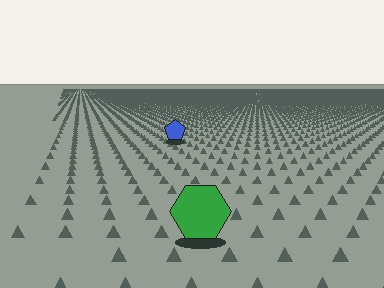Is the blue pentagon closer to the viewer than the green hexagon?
No. The green hexagon is closer — you can tell from the texture gradient: the ground texture is coarser near it.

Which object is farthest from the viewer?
The blue pentagon is farthest from the viewer. It appears smaller and the ground texture around it is denser.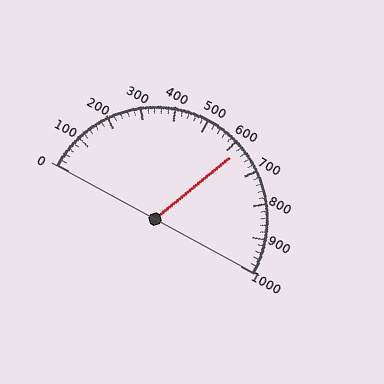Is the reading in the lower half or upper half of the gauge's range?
The reading is in the upper half of the range (0 to 1000).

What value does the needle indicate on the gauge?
The needle indicates approximately 620.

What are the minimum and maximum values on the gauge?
The gauge ranges from 0 to 1000.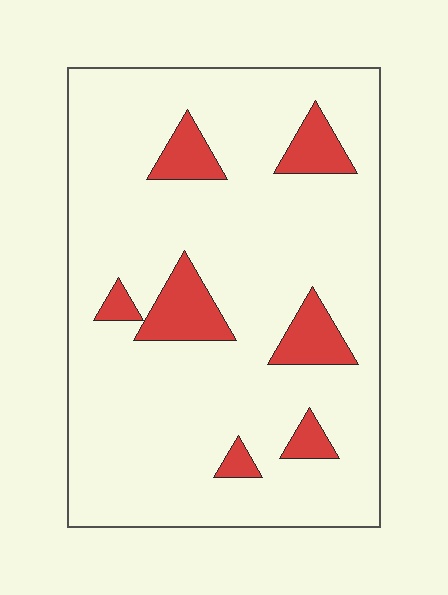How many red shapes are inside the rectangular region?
7.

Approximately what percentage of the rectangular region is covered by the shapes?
Approximately 15%.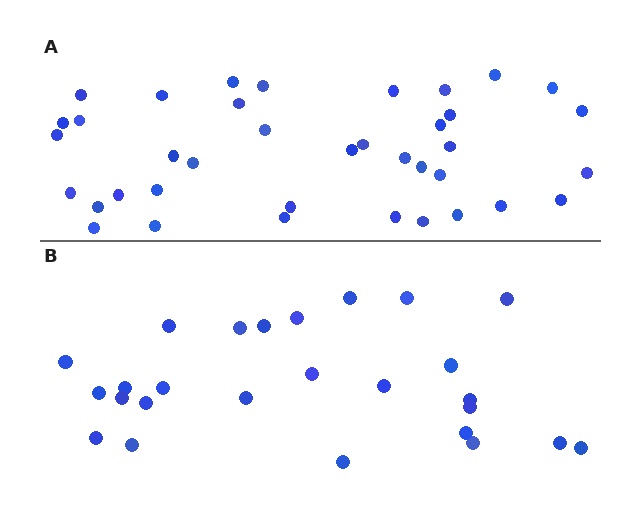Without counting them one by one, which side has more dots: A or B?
Region A (the top region) has more dots.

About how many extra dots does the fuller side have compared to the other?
Region A has roughly 12 or so more dots than region B.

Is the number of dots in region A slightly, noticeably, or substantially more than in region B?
Region A has substantially more. The ratio is roughly 1.5 to 1.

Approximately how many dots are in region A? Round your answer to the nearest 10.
About 40 dots. (The exact count is 38, which rounds to 40.)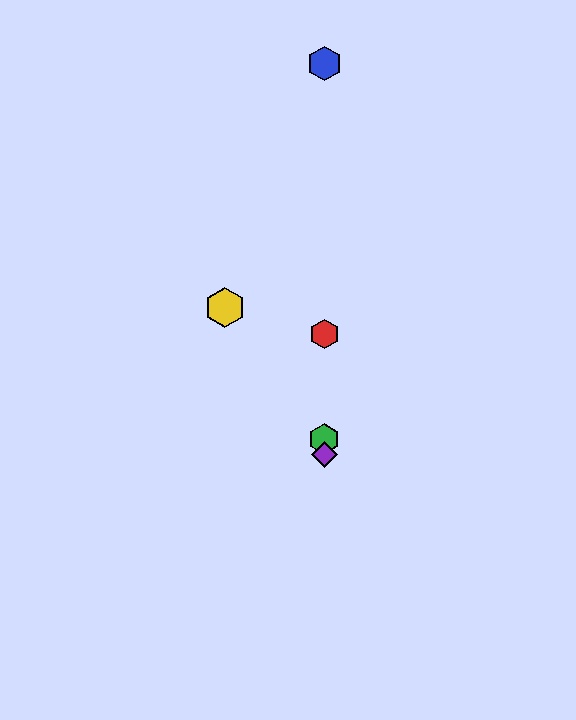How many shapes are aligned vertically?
4 shapes (the red hexagon, the blue hexagon, the green hexagon, the purple diamond) are aligned vertically.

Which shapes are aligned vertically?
The red hexagon, the blue hexagon, the green hexagon, the purple diamond are aligned vertically.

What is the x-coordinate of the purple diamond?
The purple diamond is at x≈324.